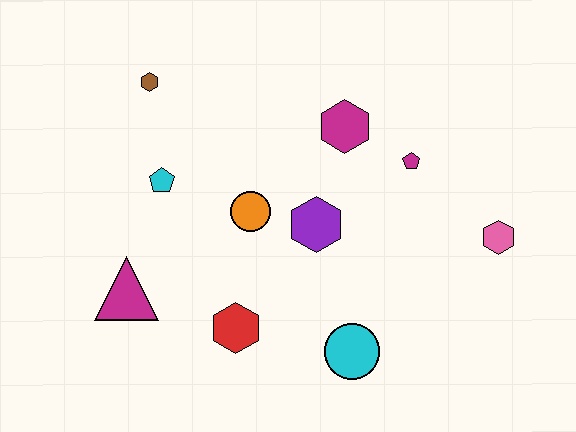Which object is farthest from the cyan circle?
The brown hexagon is farthest from the cyan circle.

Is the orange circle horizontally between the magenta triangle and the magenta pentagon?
Yes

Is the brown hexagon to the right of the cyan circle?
No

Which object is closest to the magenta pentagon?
The magenta hexagon is closest to the magenta pentagon.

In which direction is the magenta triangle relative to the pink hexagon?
The magenta triangle is to the left of the pink hexagon.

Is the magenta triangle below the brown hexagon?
Yes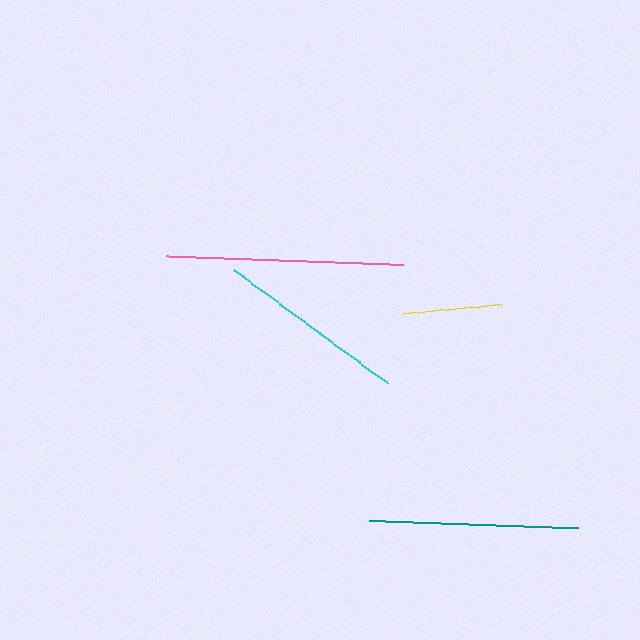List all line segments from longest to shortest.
From longest to shortest: pink, teal, cyan, yellow.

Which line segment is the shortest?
The yellow line is the shortest at approximately 99 pixels.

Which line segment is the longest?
The pink line is the longest at approximately 237 pixels.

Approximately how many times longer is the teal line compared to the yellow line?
The teal line is approximately 2.1 times the length of the yellow line.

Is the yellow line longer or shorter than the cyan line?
The cyan line is longer than the yellow line.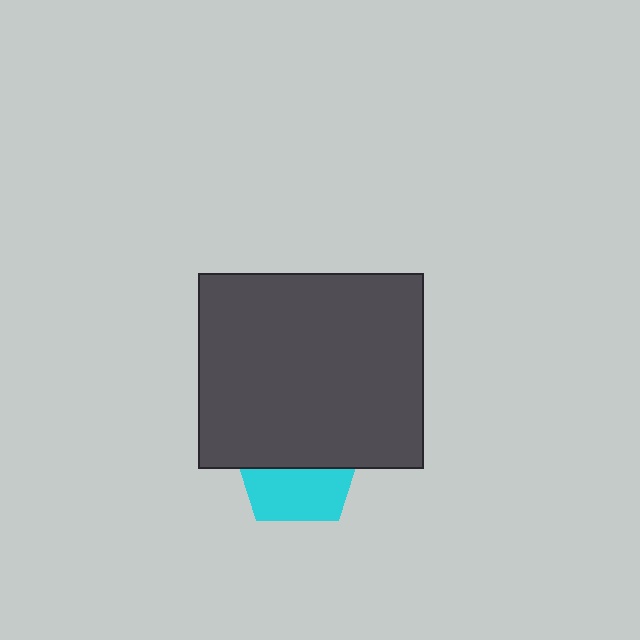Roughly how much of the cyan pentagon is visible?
A small part of it is visible (roughly 44%).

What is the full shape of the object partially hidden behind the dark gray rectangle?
The partially hidden object is a cyan pentagon.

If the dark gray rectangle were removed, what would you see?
You would see the complete cyan pentagon.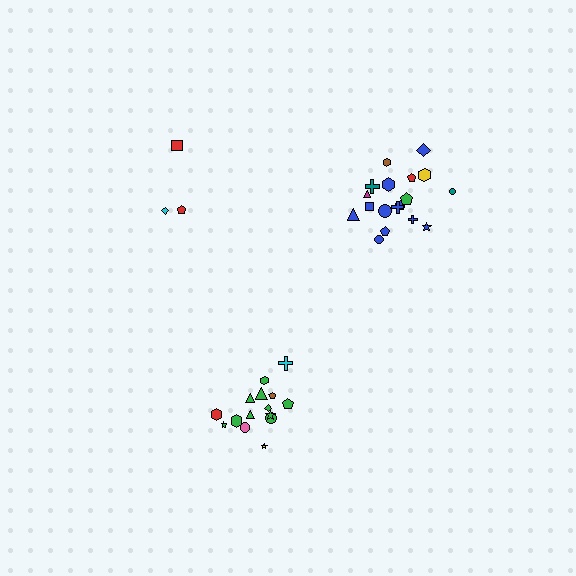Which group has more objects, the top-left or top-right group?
The top-right group.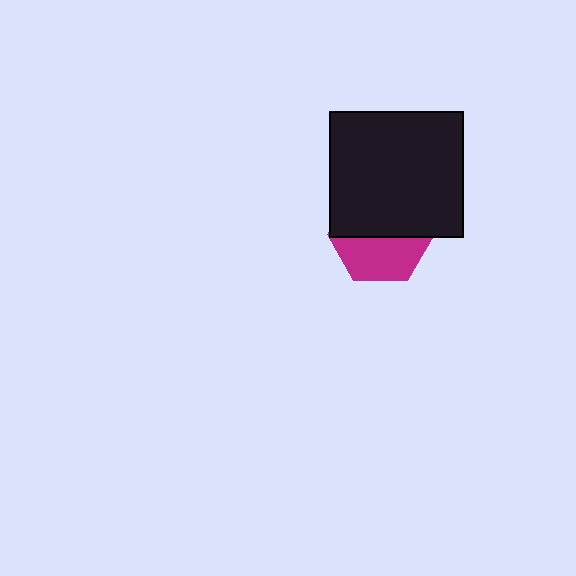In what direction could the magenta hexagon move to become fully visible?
The magenta hexagon could move down. That would shift it out from behind the black rectangle entirely.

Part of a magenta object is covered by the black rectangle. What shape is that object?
It is a hexagon.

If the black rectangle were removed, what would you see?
You would see the complete magenta hexagon.